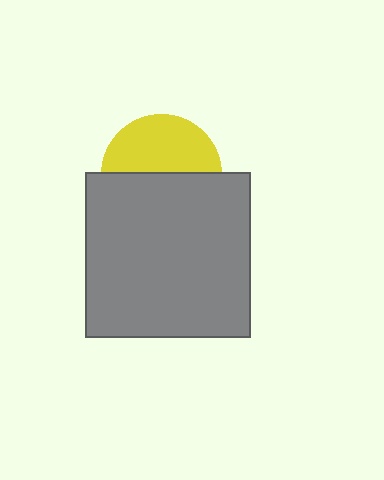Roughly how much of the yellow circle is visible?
About half of it is visible (roughly 47%).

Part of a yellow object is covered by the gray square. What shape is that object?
It is a circle.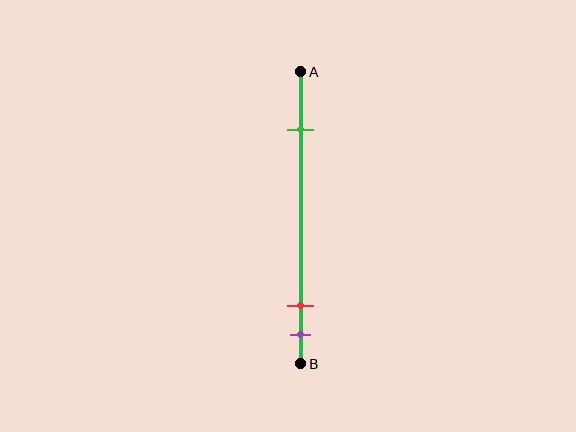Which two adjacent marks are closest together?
The red and purple marks are the closest adjacent pair.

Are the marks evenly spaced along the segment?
No, the marks are not evenly spaced.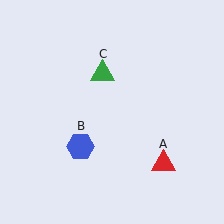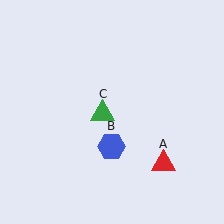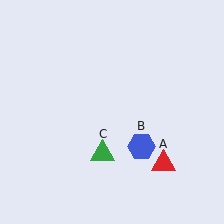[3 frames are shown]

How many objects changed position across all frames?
2 objects changed position: blue hexagon (object B), green triangle (object C).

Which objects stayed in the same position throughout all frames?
Red triangle (object A) remained stationary.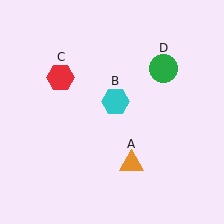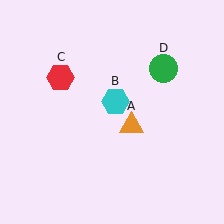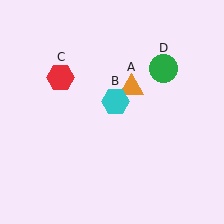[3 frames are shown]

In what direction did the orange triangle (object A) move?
The orange triangle (object A) moved up.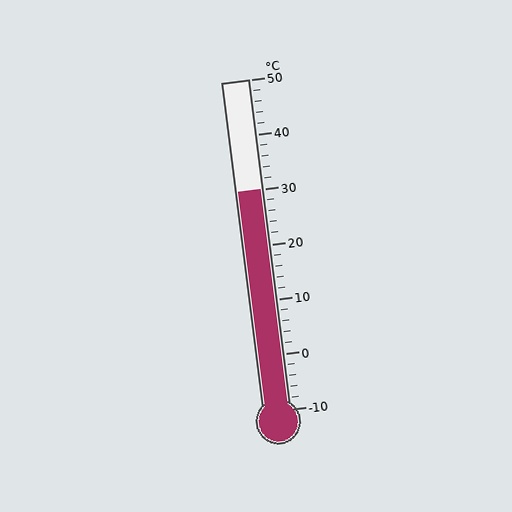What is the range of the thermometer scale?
The thermometer scale ranges from -10°C to 50°C.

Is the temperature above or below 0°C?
The temperature is above 0°C.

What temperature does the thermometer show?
The thermometer shows approximately 30°C.